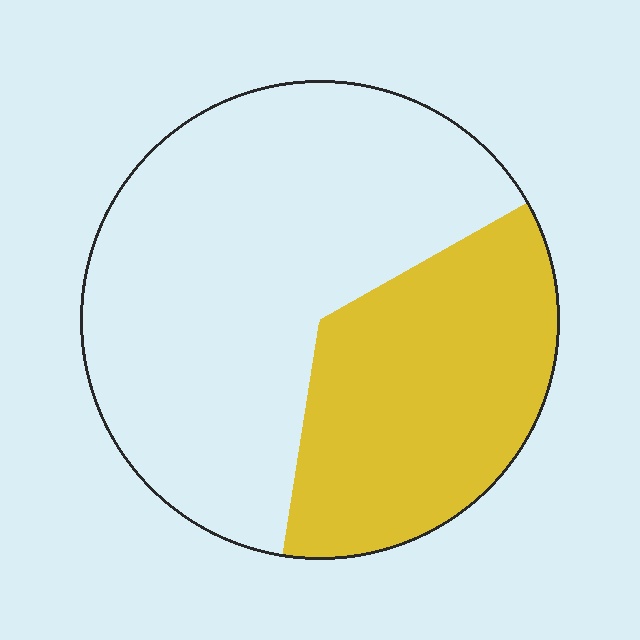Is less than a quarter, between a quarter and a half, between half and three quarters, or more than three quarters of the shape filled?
Between a quarter and a half.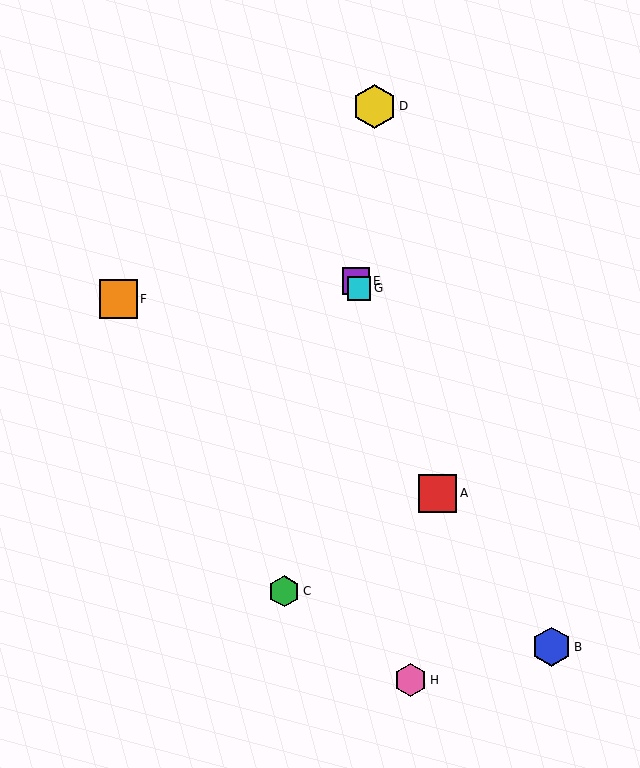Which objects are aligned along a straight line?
Objects A, E, G are aligned along a straight line.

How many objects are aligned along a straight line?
3 objects (A, E, G) are aligned along a straight line.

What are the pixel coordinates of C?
Object C is at (284, 591).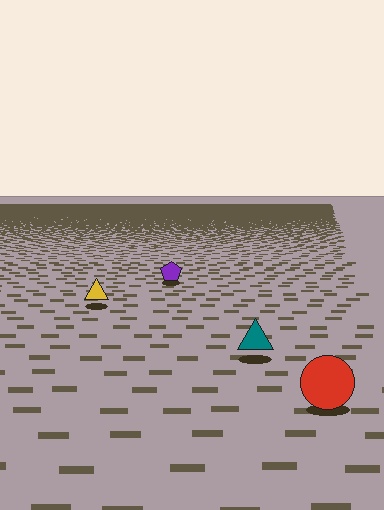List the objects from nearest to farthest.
From nearest to farthest: the red circle, the teal triangle, the yellow triangle, the purple pentagon.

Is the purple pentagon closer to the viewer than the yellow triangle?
No. The yellow triangle is closer — you can tell from the texture gradient: the ground texture is coarser near it.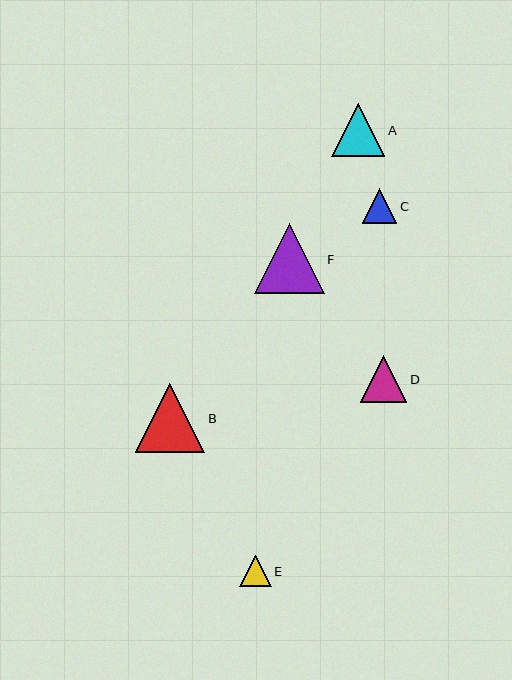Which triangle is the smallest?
Triangle E is the smallest with a size of approximately 31 pixels.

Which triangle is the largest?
Triangle F is the largest with a size of approximately 70 pixels.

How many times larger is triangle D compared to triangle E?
Triangle D is approximately 1.5 times the size of triangle E.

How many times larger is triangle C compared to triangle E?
Triangle C is approximately 1.1 times the size of triangle E.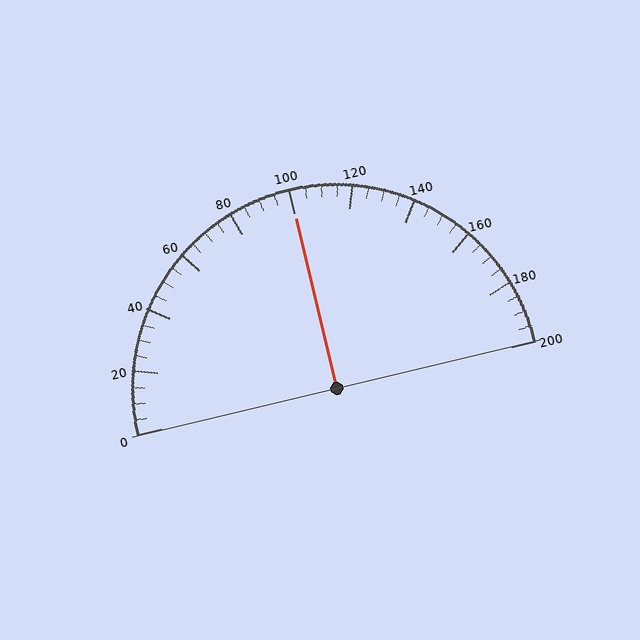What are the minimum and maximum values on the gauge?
The gauge ranges from 0 to 200.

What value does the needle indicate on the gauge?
The needle indicates approximately 100.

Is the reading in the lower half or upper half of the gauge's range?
The reading is in the upper half of the range (0 to 200).